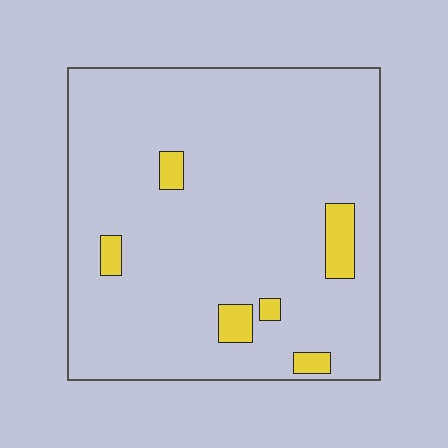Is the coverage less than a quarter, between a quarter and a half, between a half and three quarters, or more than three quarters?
Less than a quarter.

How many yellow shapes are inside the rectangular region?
6.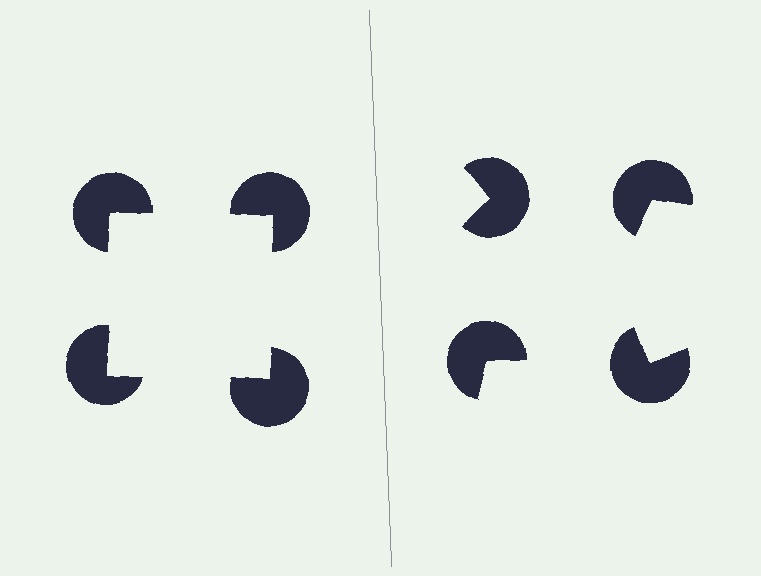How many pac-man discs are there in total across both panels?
8 — 4 on each side.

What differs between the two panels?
The pac-man discs are positioned identically on both sides; only the wedge orientations differ. On the left they align to a square; on the right they are misaligned.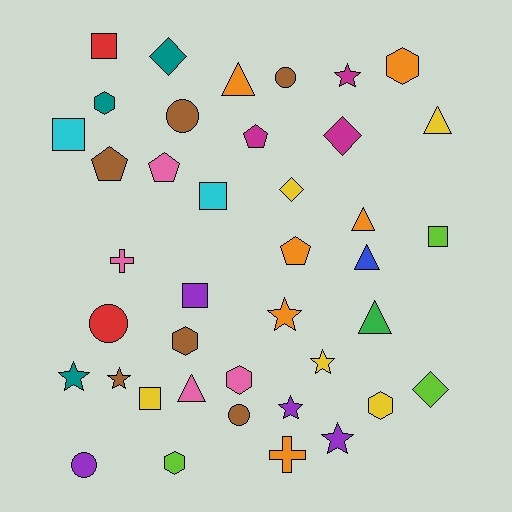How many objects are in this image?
There are 40 objects.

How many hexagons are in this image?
There are 6 hexagons.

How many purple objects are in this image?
There are 4 purple objects.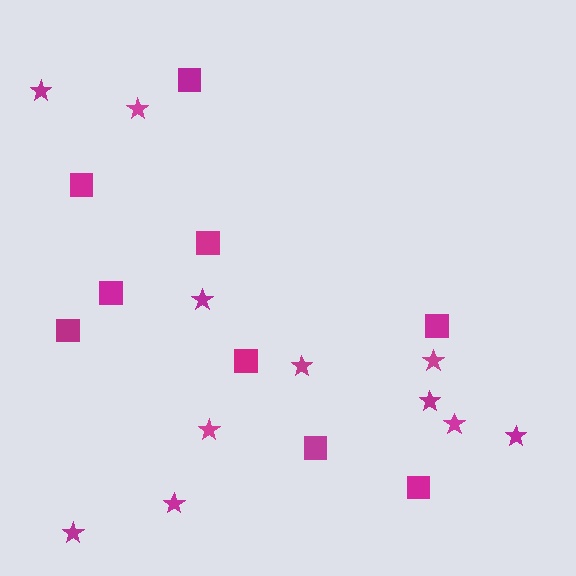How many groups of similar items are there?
There are 2 groups: one group of squares (9) and one group of stars (11).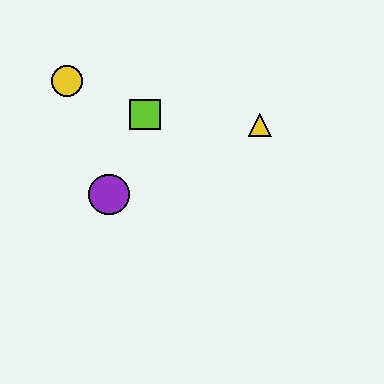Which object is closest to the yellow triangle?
The lime square is closest to the yellow triangle.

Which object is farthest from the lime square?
The yellow triangle is farthest from the lime square.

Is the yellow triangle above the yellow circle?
No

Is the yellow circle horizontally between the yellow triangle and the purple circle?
No